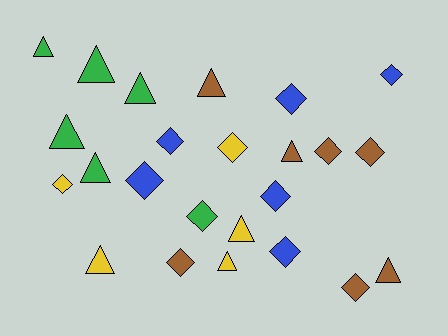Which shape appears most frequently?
Diamond, with 13 objects.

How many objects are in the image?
There are 24 objects.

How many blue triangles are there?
There are no blue triangles.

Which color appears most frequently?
Brown, with 7 objects.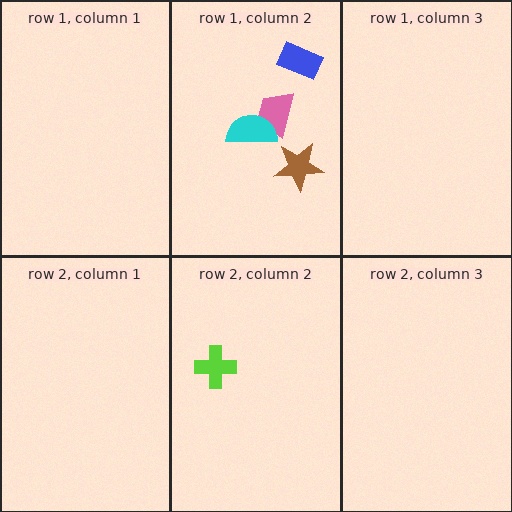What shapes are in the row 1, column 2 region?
The pink trapezoid, the brown star, the cyan semicircle, the blue rectangle.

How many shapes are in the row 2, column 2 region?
1.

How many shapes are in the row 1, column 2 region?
4.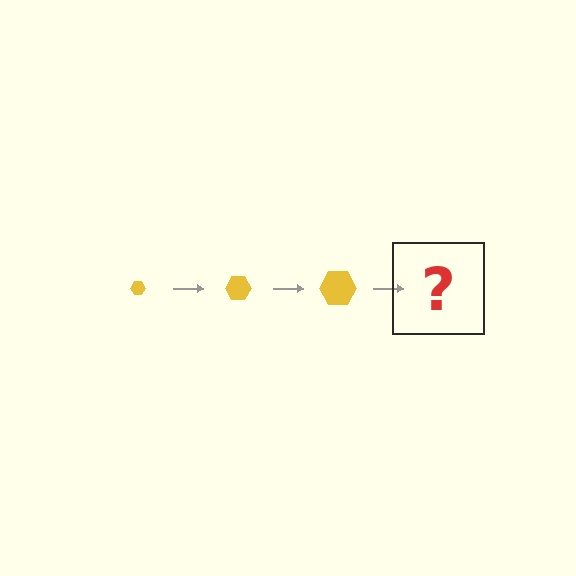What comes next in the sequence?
The next element should be a yellow hexagon, larger than the previous one.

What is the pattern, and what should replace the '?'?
The pattern is that the hexagon gets progressively larger each step. The '?' should be a yellow hexagon, larger than the previous one.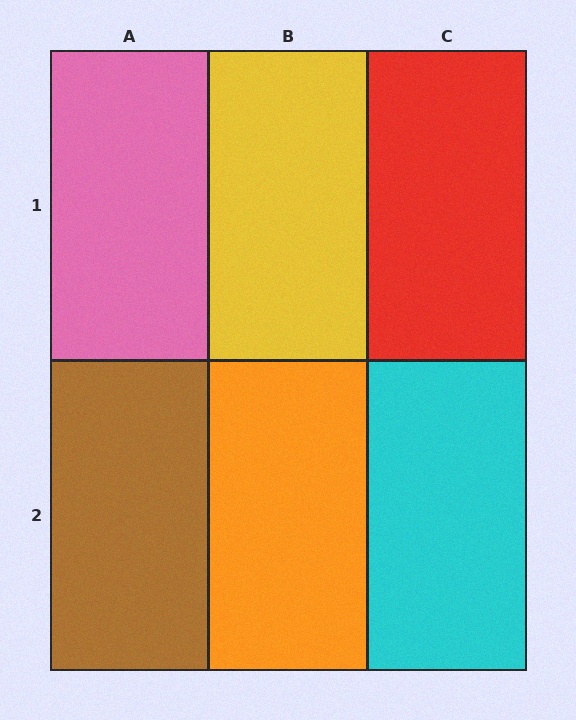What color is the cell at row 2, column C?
Cyan.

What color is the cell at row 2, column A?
Brown.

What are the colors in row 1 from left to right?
Pink, yellow, red.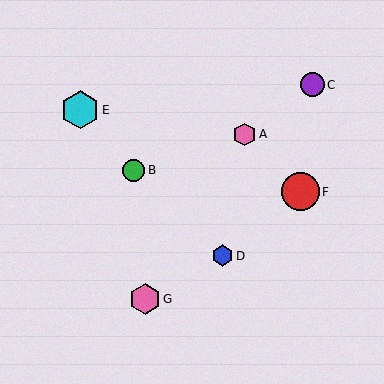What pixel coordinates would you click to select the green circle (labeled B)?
Click at (134, 170) to select the green circle B.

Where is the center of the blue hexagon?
The center of the blue hexagon is at (222, 256).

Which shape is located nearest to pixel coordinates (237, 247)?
The blue hexagon (labeled D) at (222, 256) is nearest to that location.